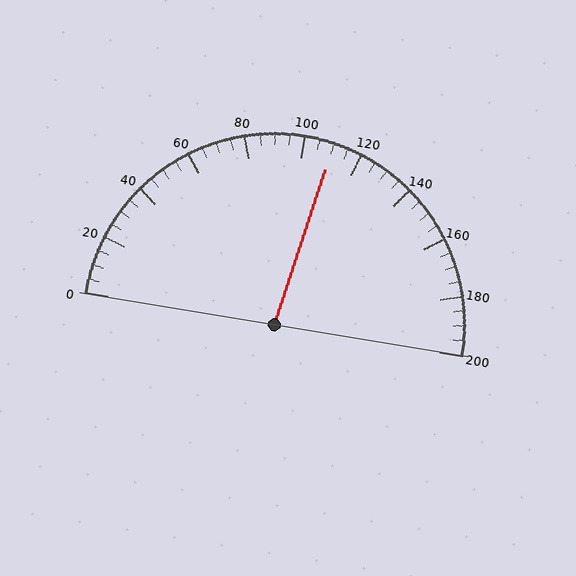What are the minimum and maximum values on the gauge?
The gauge ranges from 0 to 200.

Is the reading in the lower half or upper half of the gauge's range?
The reading is in the upper half of the range (0 to 200).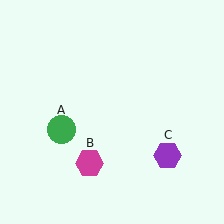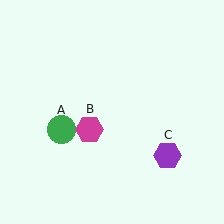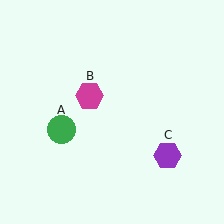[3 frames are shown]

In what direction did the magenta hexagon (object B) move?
The magenta hexagon (object B) moved up.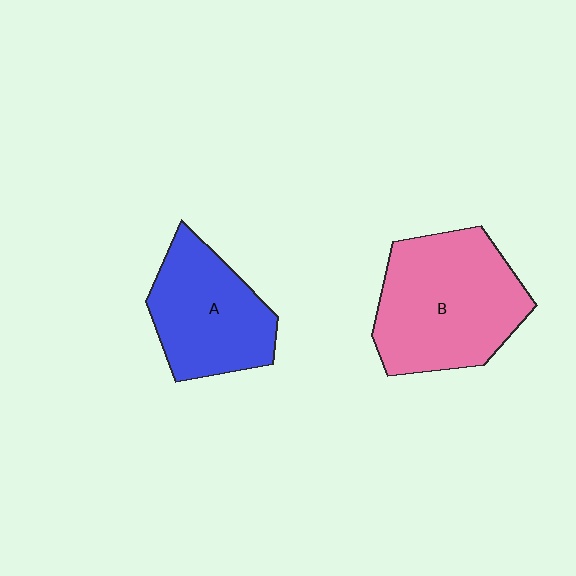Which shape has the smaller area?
Shape A (blue).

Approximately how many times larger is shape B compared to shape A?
Approximately 1.3 times.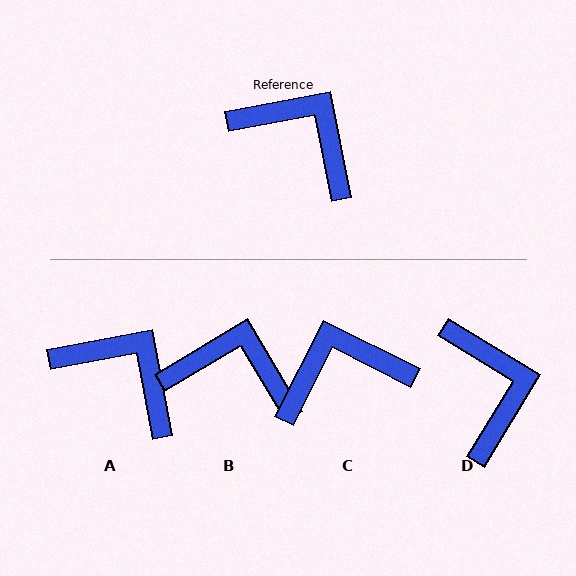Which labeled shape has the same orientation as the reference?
A.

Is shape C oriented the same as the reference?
No, it is off by about 52 degrees.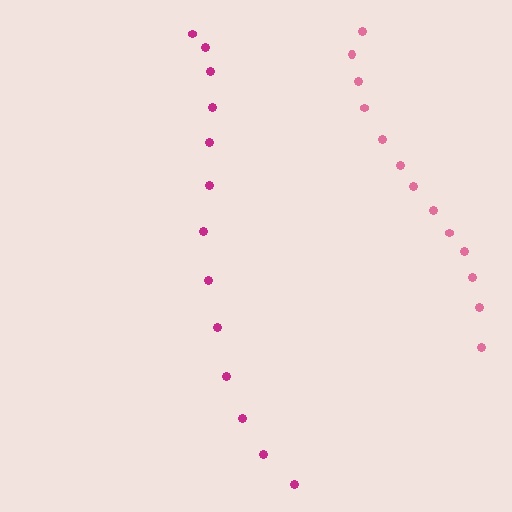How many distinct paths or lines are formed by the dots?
There are 2 distinct paths.